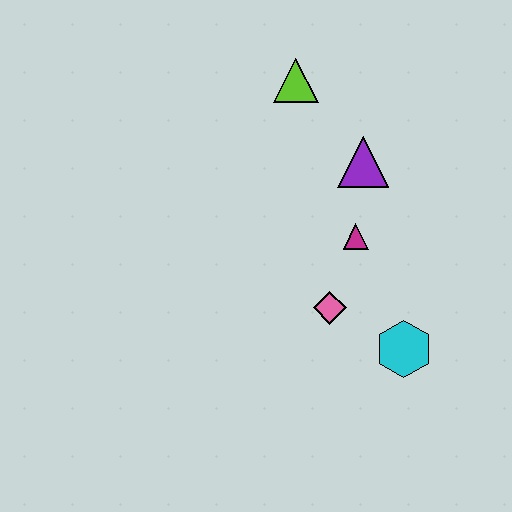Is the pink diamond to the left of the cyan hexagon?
Yes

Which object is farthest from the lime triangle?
The cyan hexagon is farthest from the lime triangle.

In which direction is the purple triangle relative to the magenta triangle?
The purple triangle is above the magenta triangle.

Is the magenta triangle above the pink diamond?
Yes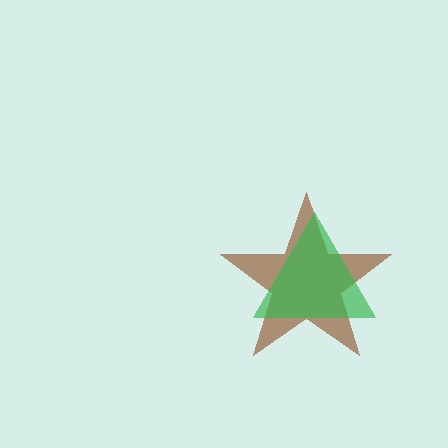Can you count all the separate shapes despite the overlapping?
Yes, there are 2 separate shapes.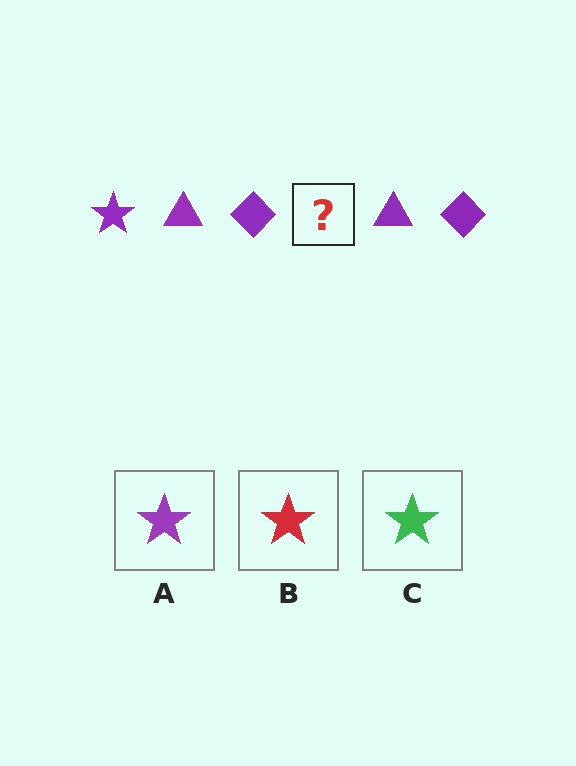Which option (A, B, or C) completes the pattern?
A.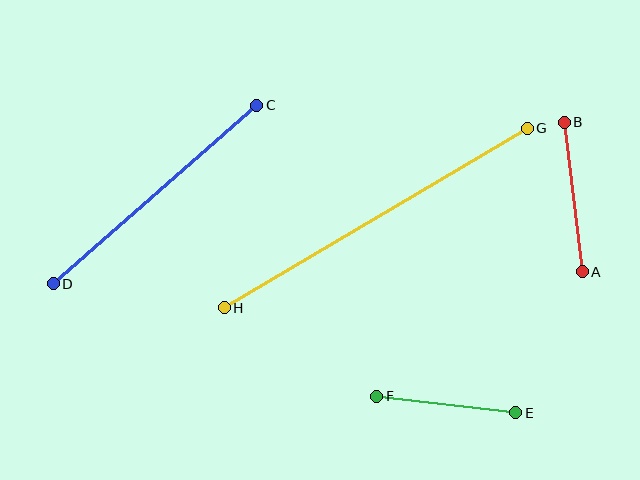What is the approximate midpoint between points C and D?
The midpoint is at approximately (155, 195) pixels.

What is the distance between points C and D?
The distance is approximately 270 pixels.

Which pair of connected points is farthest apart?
Points G and H are farthest apart.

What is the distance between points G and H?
The distance is approximately 352 pixels.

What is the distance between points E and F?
The distance is approximately 140 pixels.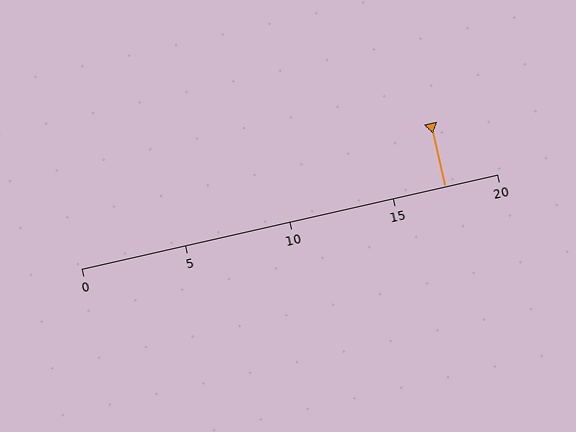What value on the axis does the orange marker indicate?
The marker indicates approximately 17.5.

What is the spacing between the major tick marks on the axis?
The major ticks are spaced 5 apart.